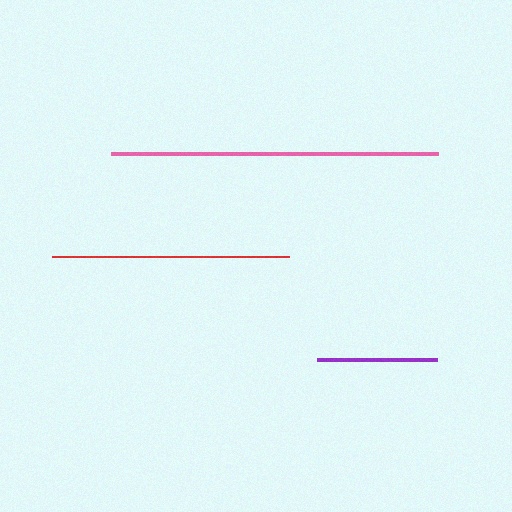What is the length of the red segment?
The red segment is approximately 237 pixels long.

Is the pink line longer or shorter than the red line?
The pink line is longer than the red line.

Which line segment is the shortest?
The purple line is the shortest at approximately 120 pixels.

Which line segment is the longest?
The pink line is the longest at approximately 327 pixels.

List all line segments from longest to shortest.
From longest to shortest: pink, red, purple.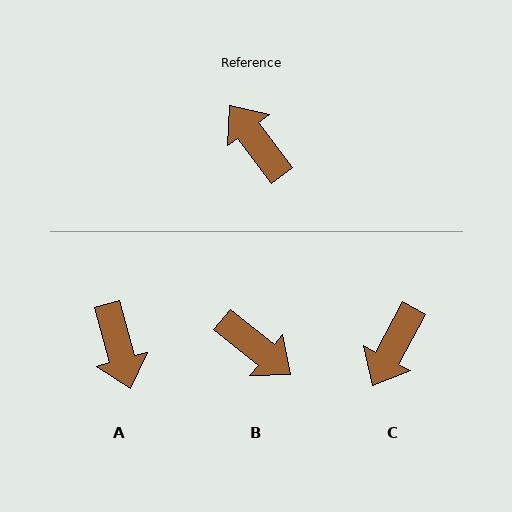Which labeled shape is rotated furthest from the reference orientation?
B, about 166 degrees away.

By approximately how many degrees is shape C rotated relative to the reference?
Approximately 115 degrees counter-clockwise.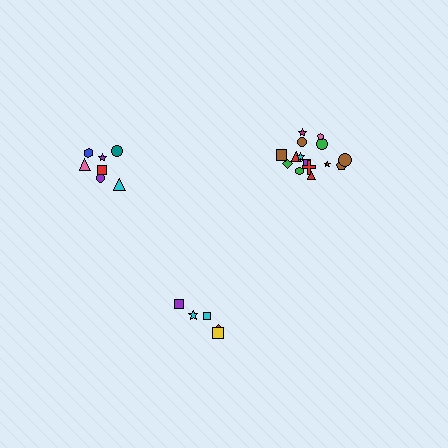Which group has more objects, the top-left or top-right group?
The top-right group.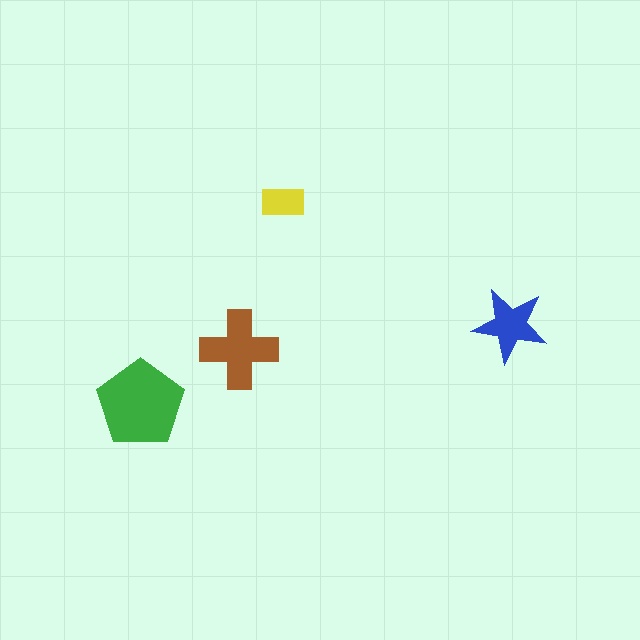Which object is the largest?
The green pentagon.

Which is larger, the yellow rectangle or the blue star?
The blue star.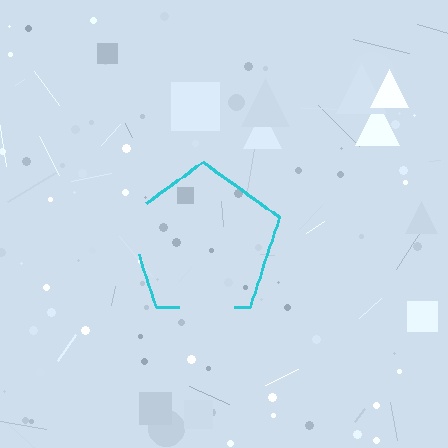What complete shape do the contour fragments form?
The contour fragments form a pentagon.